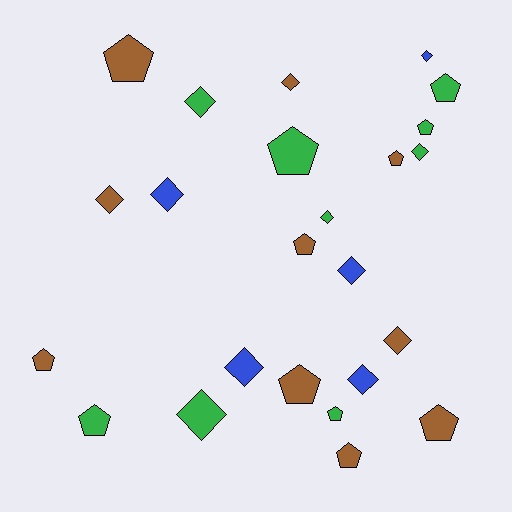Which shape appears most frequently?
Pentagon, with 12 objects.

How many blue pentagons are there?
There are no blue pentagons.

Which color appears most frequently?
Brown, with 10 objects.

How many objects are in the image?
There are 24 objects.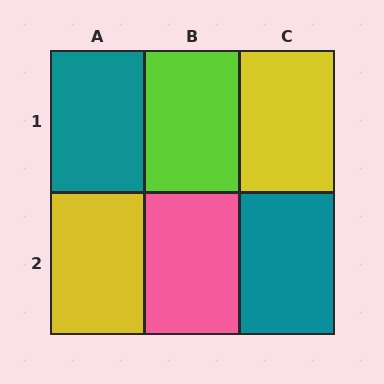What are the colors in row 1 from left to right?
Teal, lime, yellow.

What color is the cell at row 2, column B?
Pink.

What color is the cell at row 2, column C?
Teal.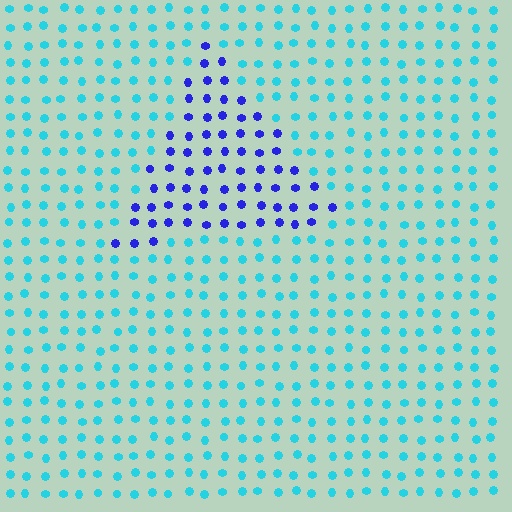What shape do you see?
I see a triangle.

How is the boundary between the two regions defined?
The boundary is defined purely by a slight shift in hue (about 56 degrees). Spacing, size, and orientation are identical on both sides.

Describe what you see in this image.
The image is filled with small cyan elements in a uniform arrangement. A triangle-shaped region is visible where the elements are tinted to a slightly different hue, forming a subtle color boundary.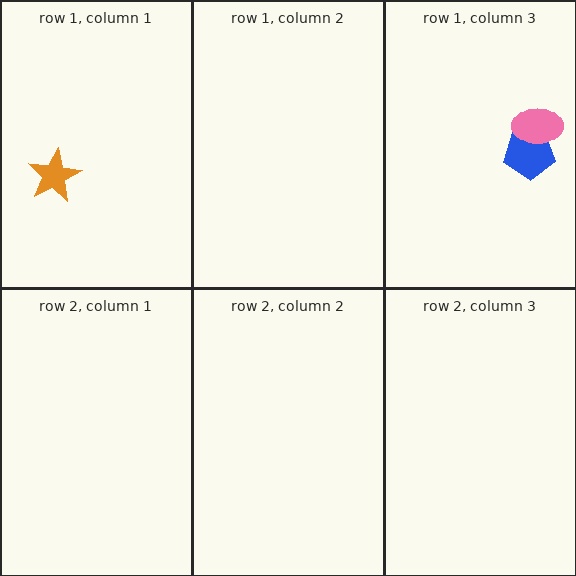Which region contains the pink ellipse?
The row 1, column 3 region.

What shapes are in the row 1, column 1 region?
The orange star.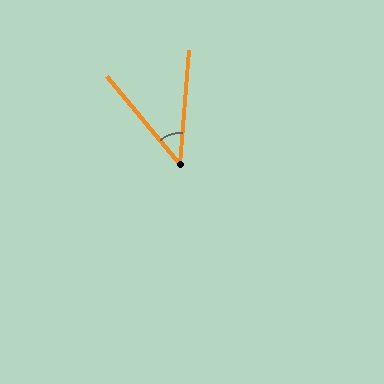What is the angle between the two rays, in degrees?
Approximately 44 degrees.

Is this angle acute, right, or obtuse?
It is acute.